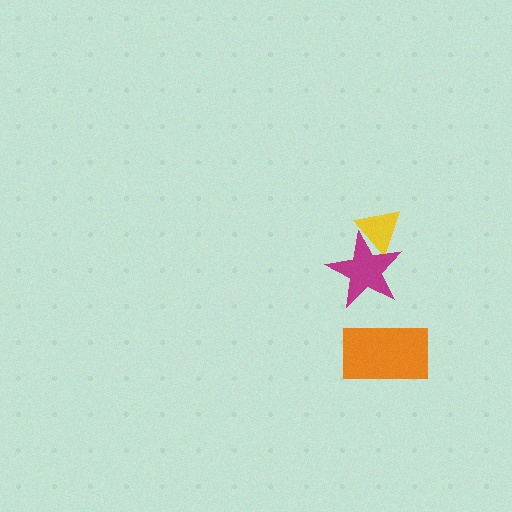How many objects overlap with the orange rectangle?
0 objects overlap with the orange rectangle.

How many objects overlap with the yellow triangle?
1 object overlaps with the yellow triangle.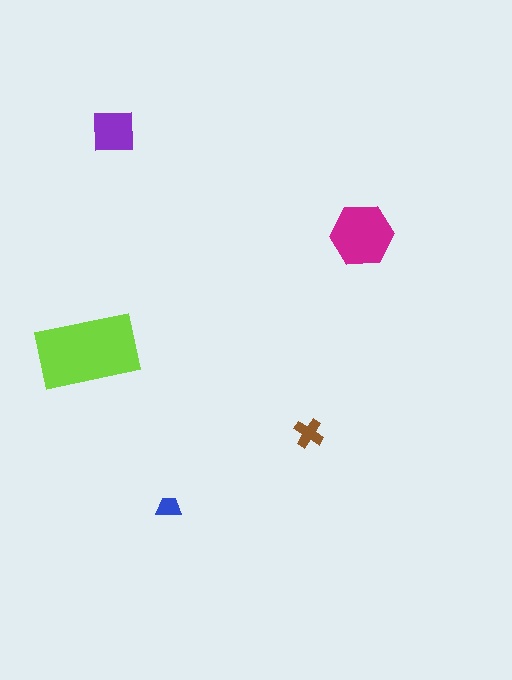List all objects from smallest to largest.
The blue trapezoid, the brown cross, the purple square, the magenta hexagon, the lime rectangle.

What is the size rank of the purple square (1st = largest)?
3rd.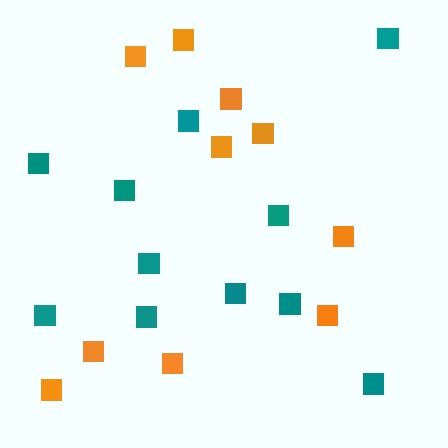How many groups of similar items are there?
There are 2 groups: one group of teal squares (11) and one group of orange squares (10).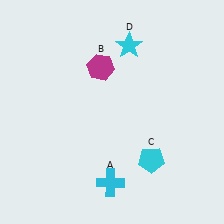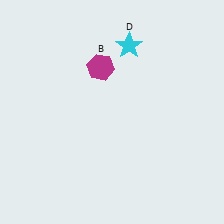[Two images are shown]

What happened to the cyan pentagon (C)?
The cyan pentagon (C) was removed in Image 2. It was in the bottom-right area of Image 1.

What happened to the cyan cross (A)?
The cyan cross (A) was removed in Image 2. It was in the bottom-left area of Image 1.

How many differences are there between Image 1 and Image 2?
There are 2 differences between the two images.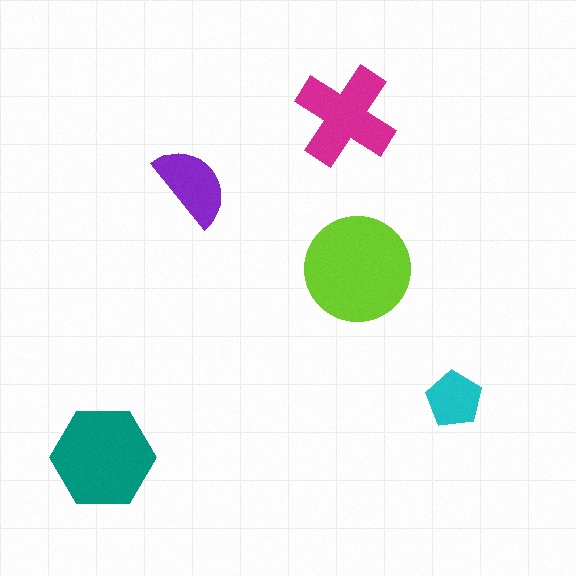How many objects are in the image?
There are 5 objects in the image.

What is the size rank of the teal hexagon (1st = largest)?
2nd.